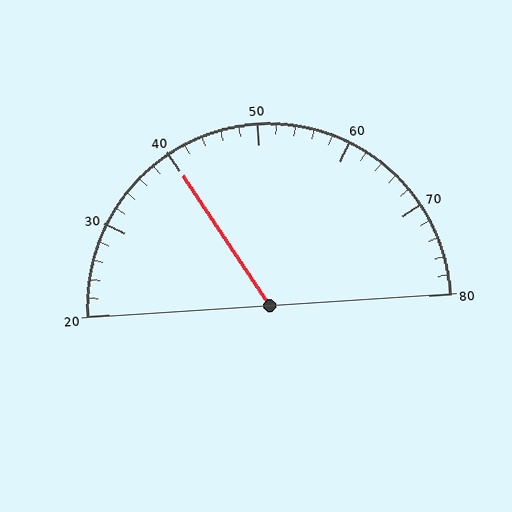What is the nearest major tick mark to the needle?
The nearest major tick mark is 40.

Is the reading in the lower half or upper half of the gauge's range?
The reading is in the lower half of the range (20 to 80).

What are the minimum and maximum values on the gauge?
The gauge ranges from 20 to 80.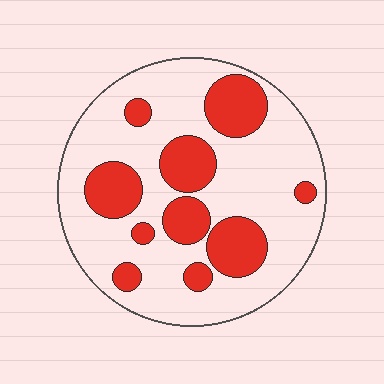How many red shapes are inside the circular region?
10.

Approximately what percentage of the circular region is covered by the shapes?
Approximately 30%.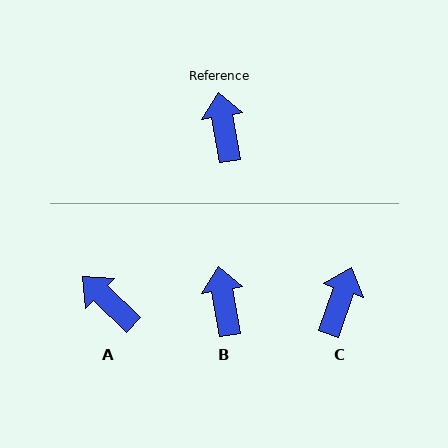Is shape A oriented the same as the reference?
No, it is off by about 37 degrees.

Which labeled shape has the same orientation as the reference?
B.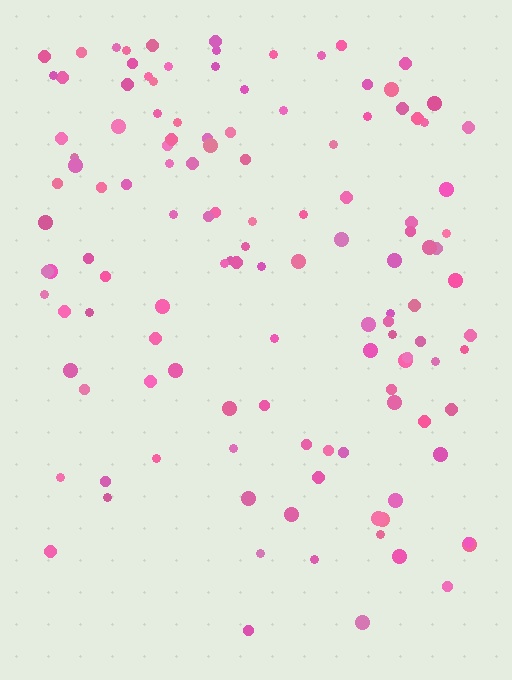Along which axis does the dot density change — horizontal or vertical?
Vertical.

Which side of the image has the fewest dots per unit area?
The bottom.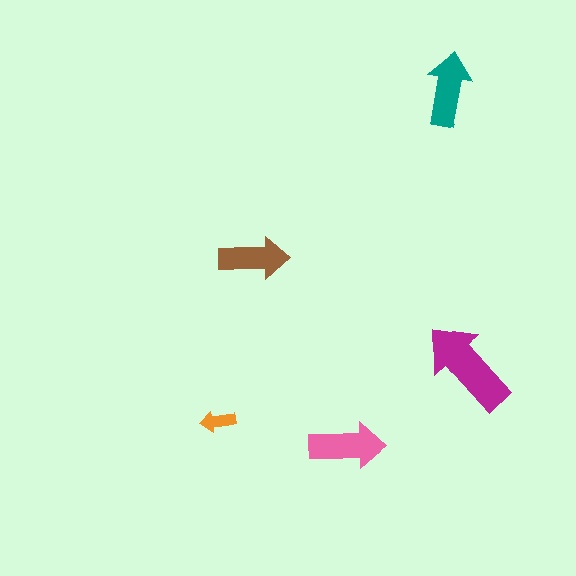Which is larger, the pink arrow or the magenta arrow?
The magenta one.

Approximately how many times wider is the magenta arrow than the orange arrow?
About 3 times wider.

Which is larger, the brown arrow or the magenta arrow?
The magenta one.